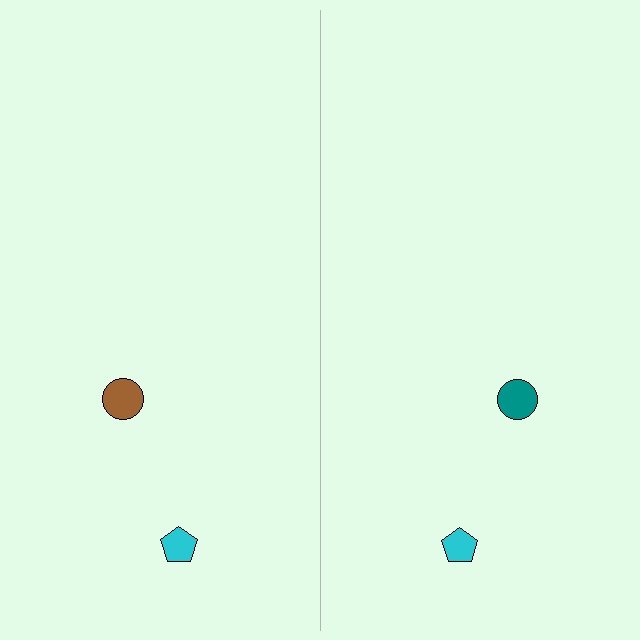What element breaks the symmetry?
The teal circle on the right side breaks the symmetry — its mirror counterpart is brown.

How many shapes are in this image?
There are 4 shapes in this image.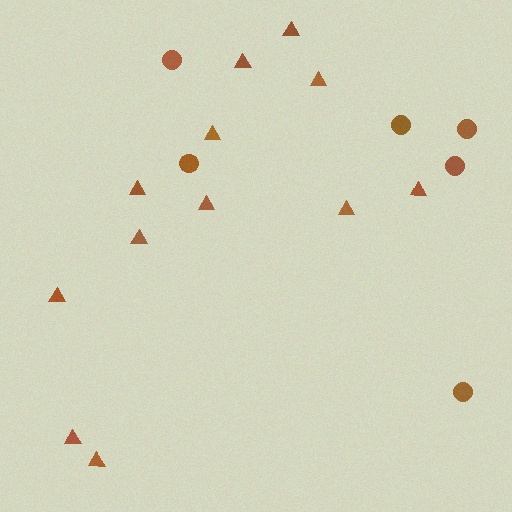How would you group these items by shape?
There are 2 groups: one group of circles (6) and one group of triangles (12).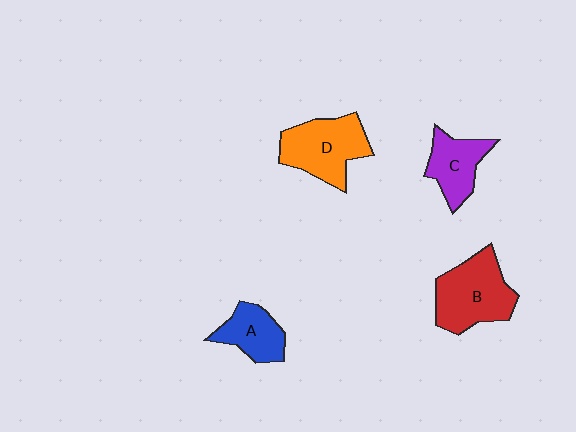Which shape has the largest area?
Shape B (red).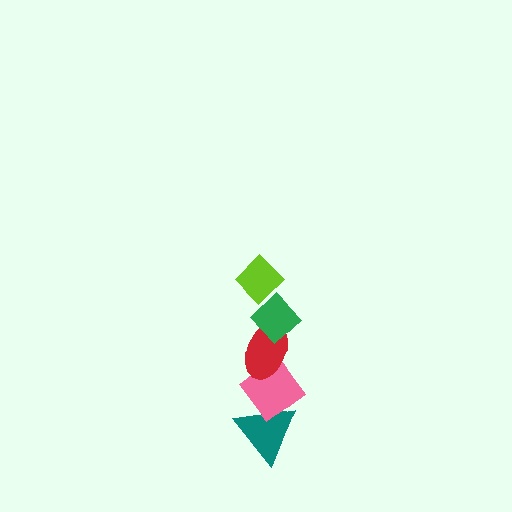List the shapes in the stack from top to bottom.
From top to bottom: the lime diamond, the green diamond, the red ellipse, the pink diamond, the teal triangle.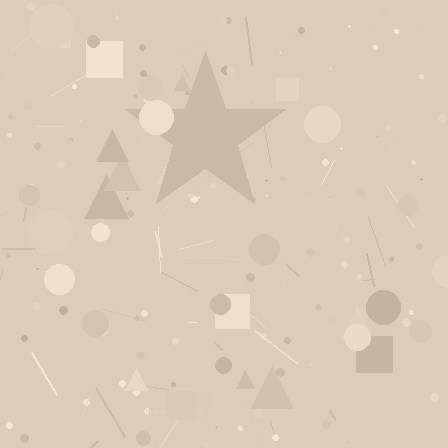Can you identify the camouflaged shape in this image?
The camouflaged shape is a star.